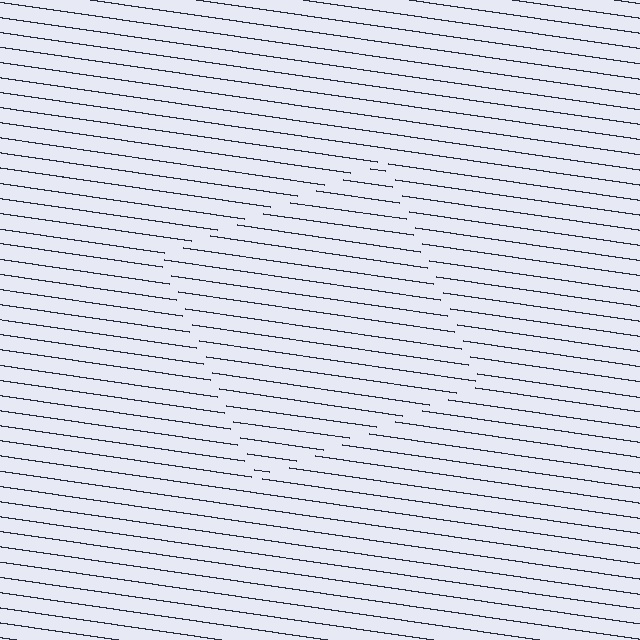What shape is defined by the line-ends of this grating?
An illusory square. The interior of the shape contains the same grating, shifted by half a period — the contour is defined by the phase discontinuity where line-ends from the inner and outer gratings abut.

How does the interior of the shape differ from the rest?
The interior of the shape contains the same grating, shifted by half a period — the contour is defined by the phase discontinuity where line-ends from the inner and outer gratings abut.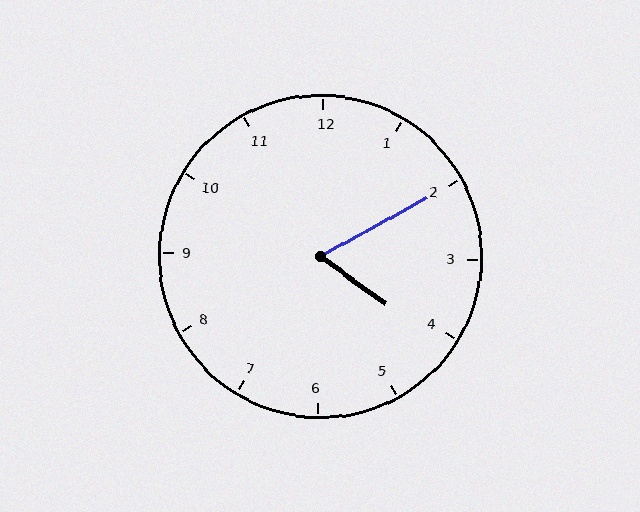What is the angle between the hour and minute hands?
Approximately 65 degrees.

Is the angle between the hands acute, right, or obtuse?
It is acute.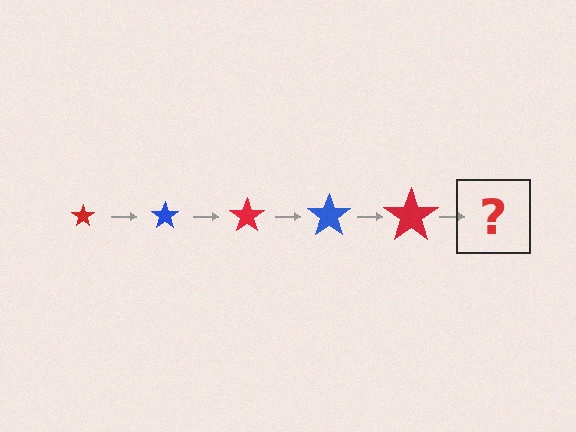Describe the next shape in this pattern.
It should be a blue star, larger than the previous one.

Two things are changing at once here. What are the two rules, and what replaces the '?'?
The two rules are that the star grows larger each step and the color cycles through red and blue. The '?' should be a blue star, larger than the previous one.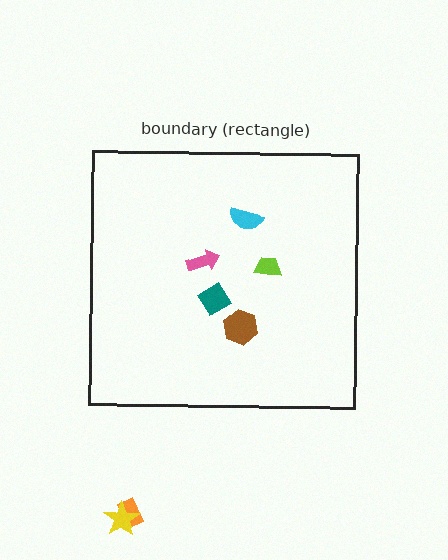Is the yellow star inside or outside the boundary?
Outside.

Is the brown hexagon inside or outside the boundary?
Inside.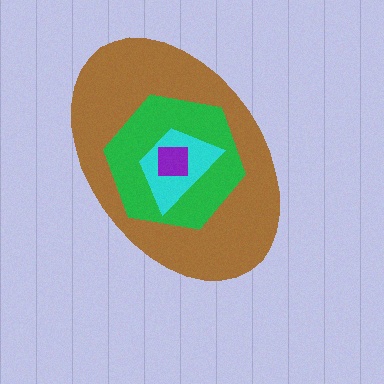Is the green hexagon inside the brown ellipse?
Yes.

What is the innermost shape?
The purple square.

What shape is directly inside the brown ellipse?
The green hexagon.